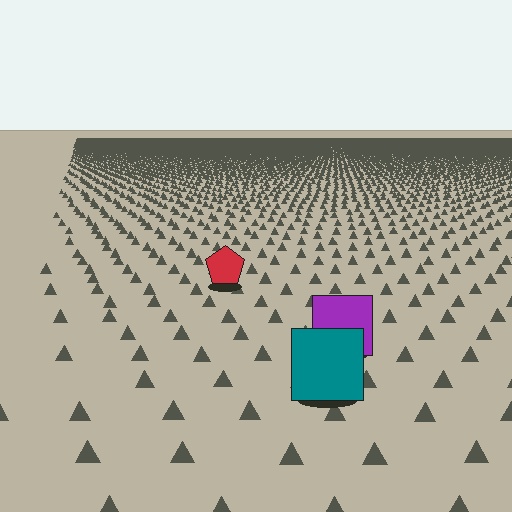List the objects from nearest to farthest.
From nearest to farthest: the teal square, the purple square, the red pentagon.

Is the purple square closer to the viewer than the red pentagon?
Yes. The purple square is closer — you can tell from the texture gradient: the ground texture is coarser near it.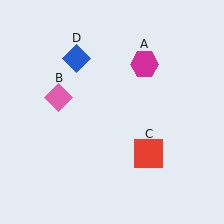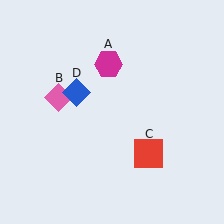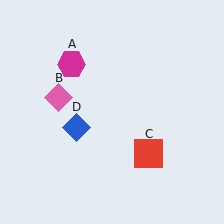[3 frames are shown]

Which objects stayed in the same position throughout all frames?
Pink diamond (object B) and red square (object C) remained stationary.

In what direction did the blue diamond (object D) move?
The blue diamond (object D) moved down.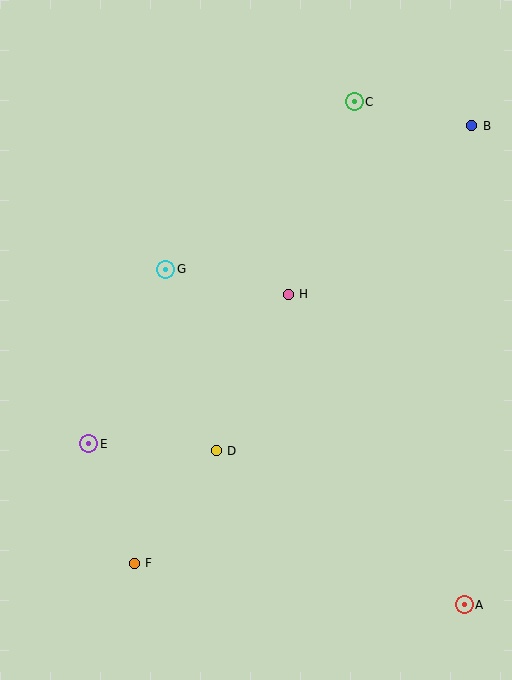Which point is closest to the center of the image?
Point H at (288, 294) is closest to the center.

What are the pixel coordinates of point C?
Point C is at (354, 102).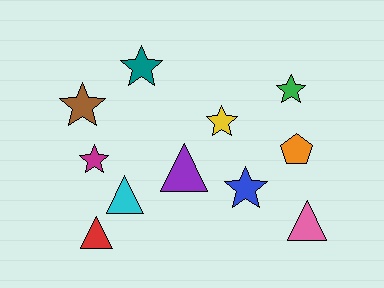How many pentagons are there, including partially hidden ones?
There is 1 pentagon.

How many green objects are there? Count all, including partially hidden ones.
There is 1 green object.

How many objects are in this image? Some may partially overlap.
There are 11 objects.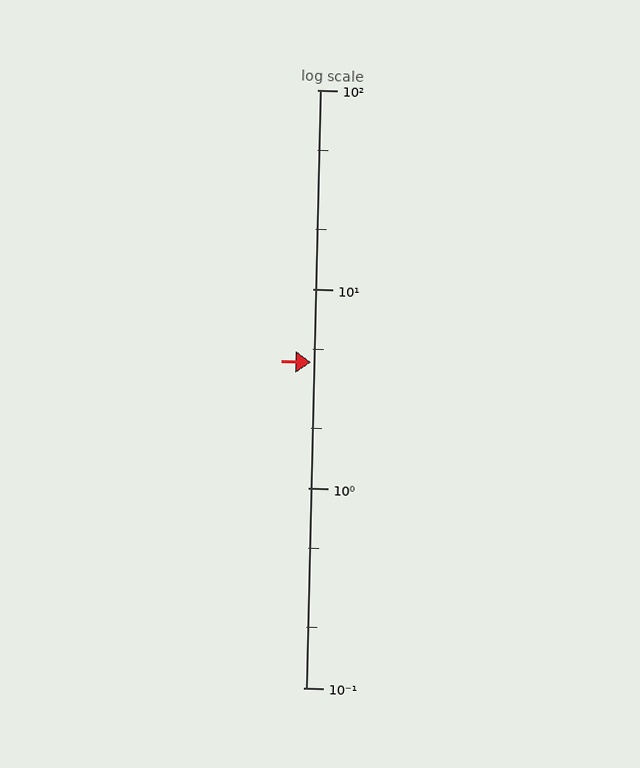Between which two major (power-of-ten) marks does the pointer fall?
The pointer is between 1 and 10.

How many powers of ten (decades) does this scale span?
The scale spans 3 decades, from 0.1 to 100.